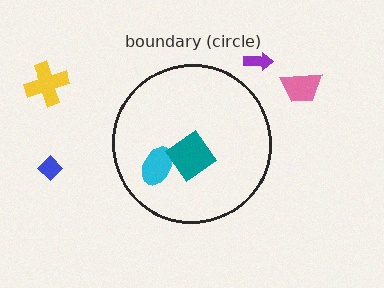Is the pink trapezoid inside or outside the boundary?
Outside.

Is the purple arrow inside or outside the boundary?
Outside.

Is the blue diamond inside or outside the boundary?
Outside.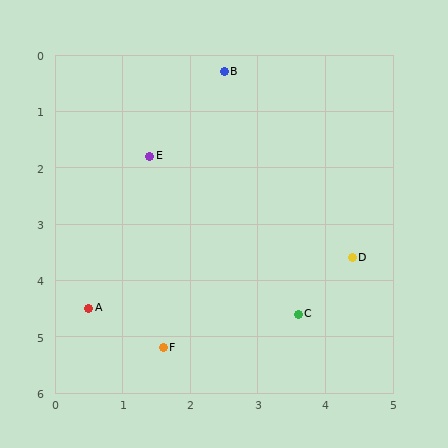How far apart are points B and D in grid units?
Points B and D are about 3.8 grid units apart.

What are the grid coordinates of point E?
Point E is at approximately (1.4, 1.8).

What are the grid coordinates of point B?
Point B is at approximately (2.5, 0.3).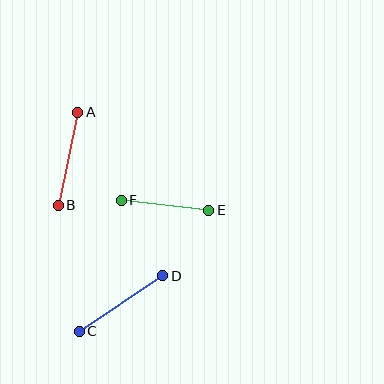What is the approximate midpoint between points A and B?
The midpoint is at approximately (68, 159) pixels.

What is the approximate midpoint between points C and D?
The midpoint is at approximately (121, 304) pixels.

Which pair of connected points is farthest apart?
Points C and D are farthest apart.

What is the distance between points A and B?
The distance is approximately 95 pixels.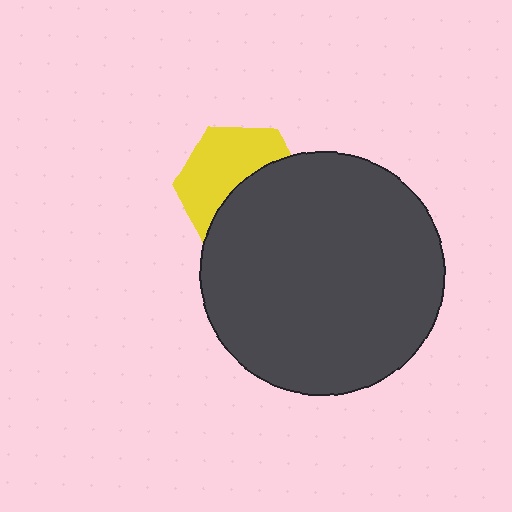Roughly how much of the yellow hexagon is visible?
About half of it is visible (roughly 52%).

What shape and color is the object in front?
The object in front is a dark gray circle.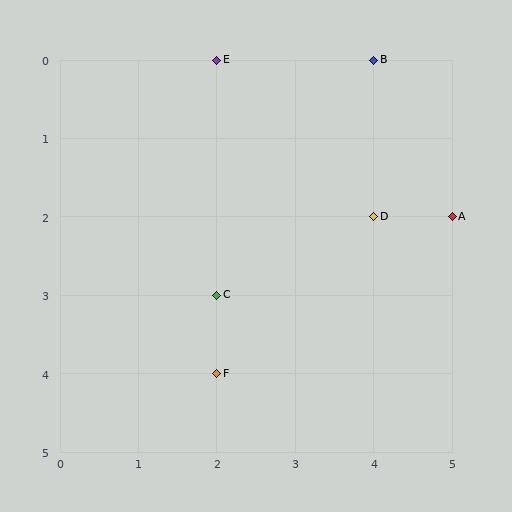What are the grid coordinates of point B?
Point B is at grid coordinates (4, 0).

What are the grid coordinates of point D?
Point D is at grid coordinates (4, 2).